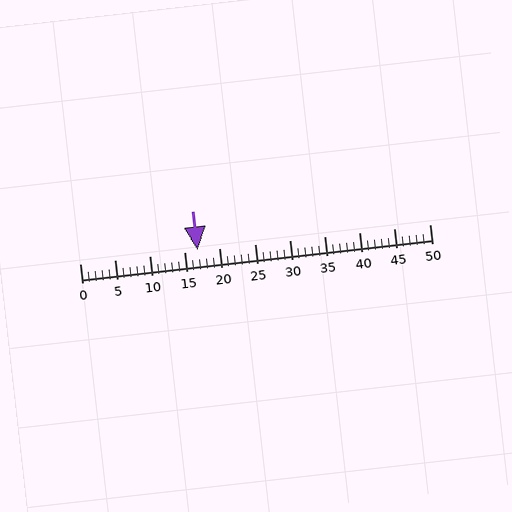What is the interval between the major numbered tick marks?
The major tick marks are spaced 5 units apart.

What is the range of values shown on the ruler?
The ruler shows values from 0 to 50.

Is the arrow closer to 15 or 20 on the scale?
The arrow is closer to 15.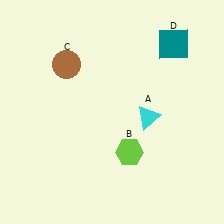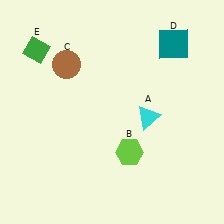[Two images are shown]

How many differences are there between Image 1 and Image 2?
There is 1 difference between the two images.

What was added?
A green diamond (E) was added in Image 2.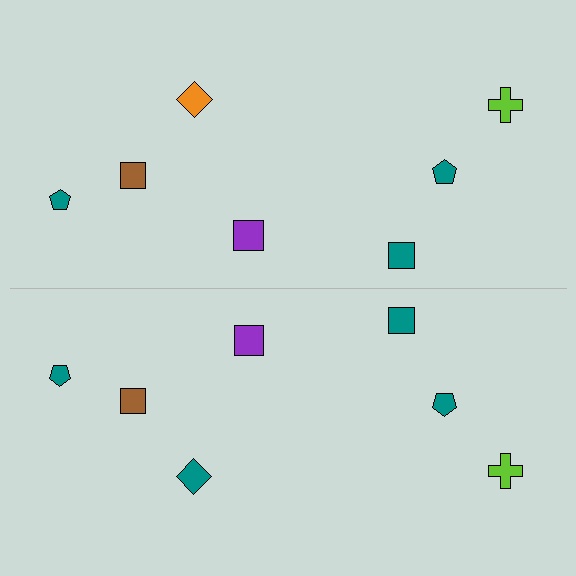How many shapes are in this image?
There are 14 shapes in this image.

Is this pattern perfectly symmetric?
No, the pattern is not perfectly symmetric. The teal diamond on the bottom side breaks the symmetry — its mirror counterpart is orange.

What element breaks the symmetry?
The teal diamond on the bottom side breaks the symmetry — its mirror counterpart is orange.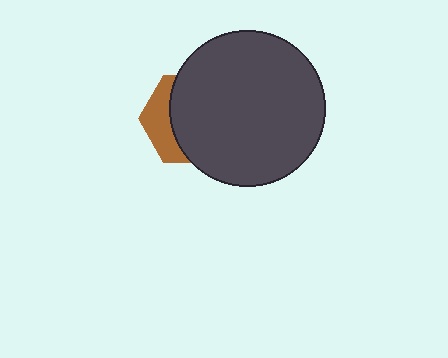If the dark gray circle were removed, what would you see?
You would see the complete brown hexagon.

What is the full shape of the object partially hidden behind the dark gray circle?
The partially hidden object is a brown hexagon.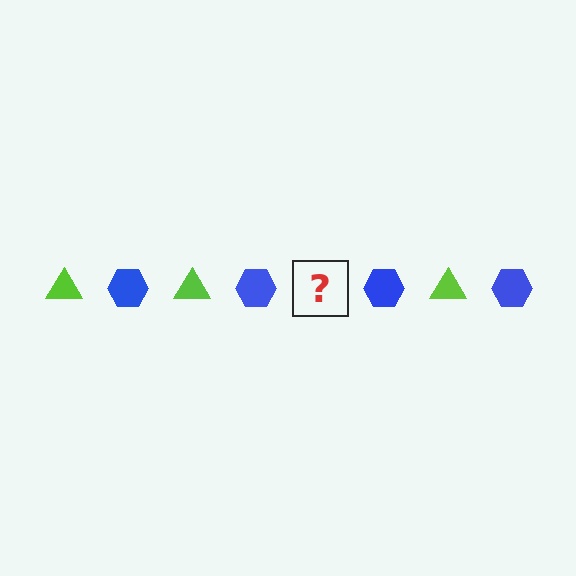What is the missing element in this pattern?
The missing element is a lime triangle.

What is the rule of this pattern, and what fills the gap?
The rule is that the pattern alternates between lime triangle and blue hexagon. The gap should be filled with a lime triangle.